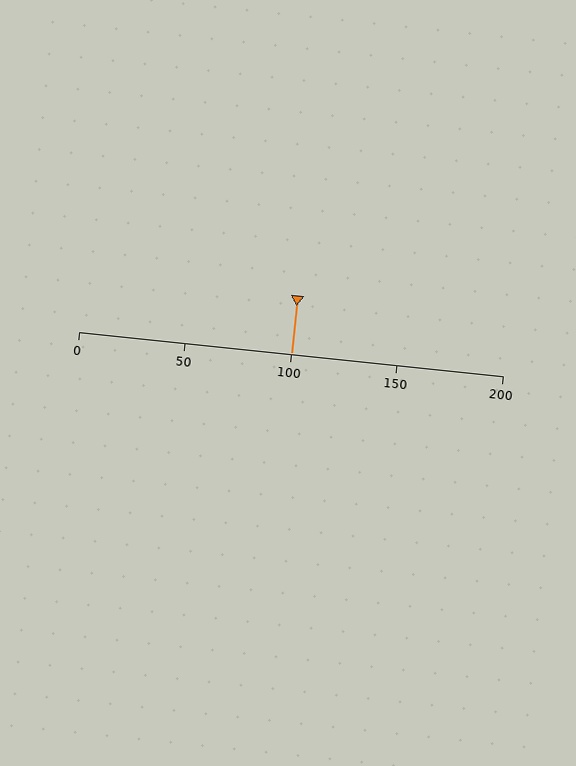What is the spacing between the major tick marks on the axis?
The major ticks are spaced 50 apart.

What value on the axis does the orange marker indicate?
The marker indicates approximately 100.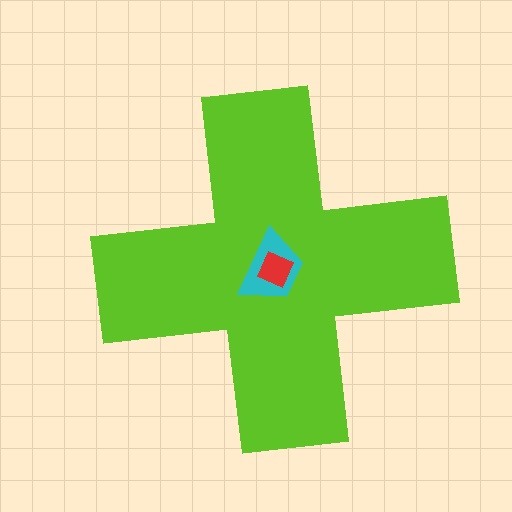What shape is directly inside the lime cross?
The cyan trapezoid.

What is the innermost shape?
The red diamond.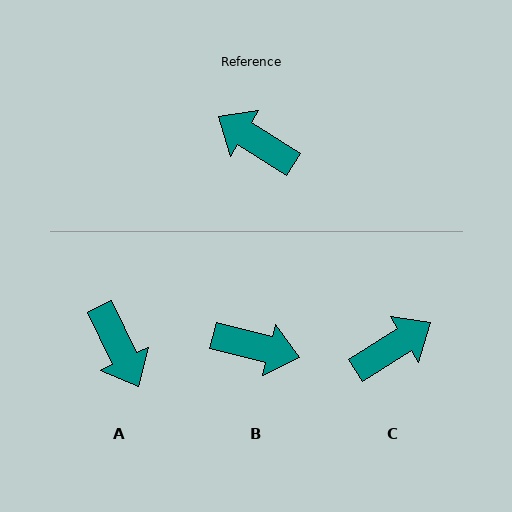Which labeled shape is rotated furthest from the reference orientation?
B, about 162 degrees away.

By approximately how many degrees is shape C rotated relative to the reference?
Approximately 115 degrees clockwise.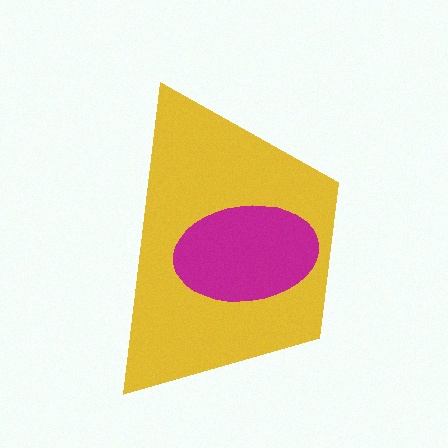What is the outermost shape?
The yellow trapezoid.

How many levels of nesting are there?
2.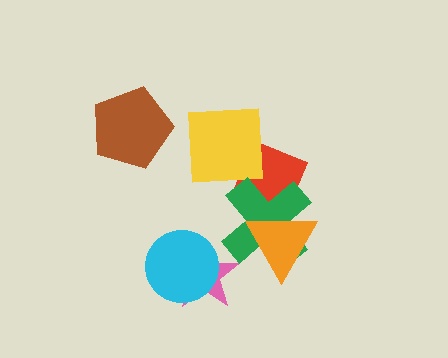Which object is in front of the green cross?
The orange triangle is in front of the green cross.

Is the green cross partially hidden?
Yes, it is partially covered by another shape.